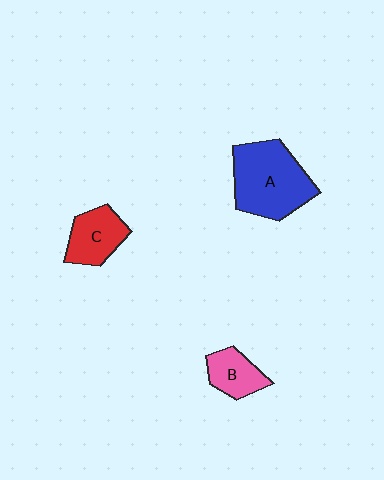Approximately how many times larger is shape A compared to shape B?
Approximately 2.3 times.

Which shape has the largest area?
Shape A (blue).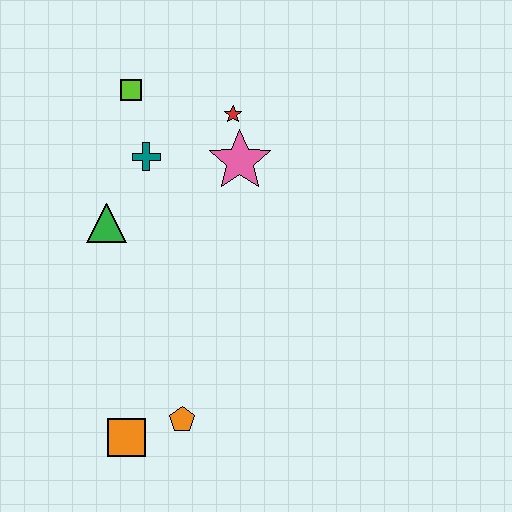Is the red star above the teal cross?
Yes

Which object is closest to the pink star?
The red star is closest to the pink star.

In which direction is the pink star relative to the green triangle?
The pink star is to the right of the green triangle.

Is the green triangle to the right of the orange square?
No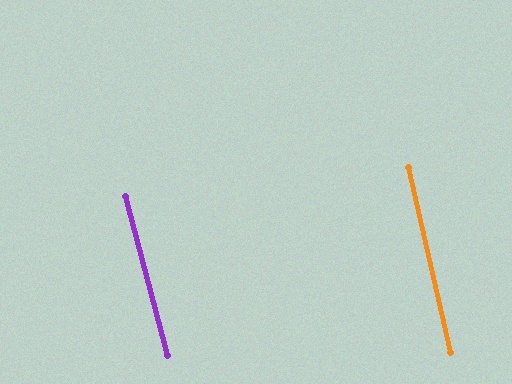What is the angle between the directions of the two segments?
Approximately 2 degrees.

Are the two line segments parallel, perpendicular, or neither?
Parallel — their directions differ by only 1.8°.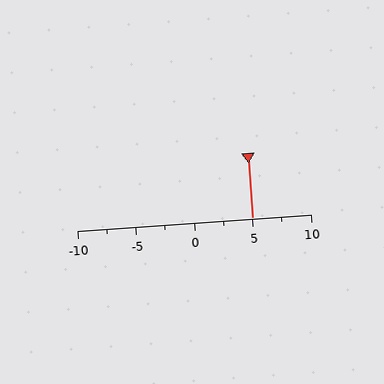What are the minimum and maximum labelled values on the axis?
The axis runs from -10 to 10.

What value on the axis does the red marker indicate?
The marker indicates approximately 5.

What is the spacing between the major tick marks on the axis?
The major ticks are spaced 5 apart.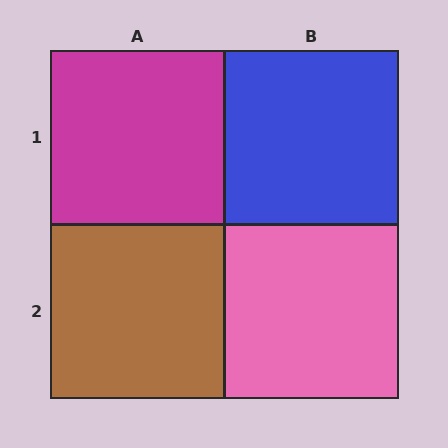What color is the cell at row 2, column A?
Brown.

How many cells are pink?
1 cell is pink.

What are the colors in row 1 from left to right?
Magenta, blue.